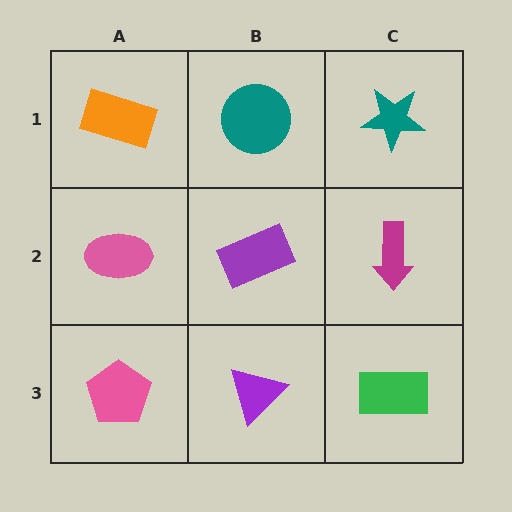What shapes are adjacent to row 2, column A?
An orange rectangle (row 1, column A), a pink pentagon (row 3, column A), a purple rectangle (row 2, column B).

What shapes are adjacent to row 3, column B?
A purple rectangle (row 2, column B), a pink pentagon (row 3, column A), a green rectangle (row 3, column C).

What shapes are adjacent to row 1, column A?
A pink ellipse (row 2, column A), a teal circle (row 1, column B).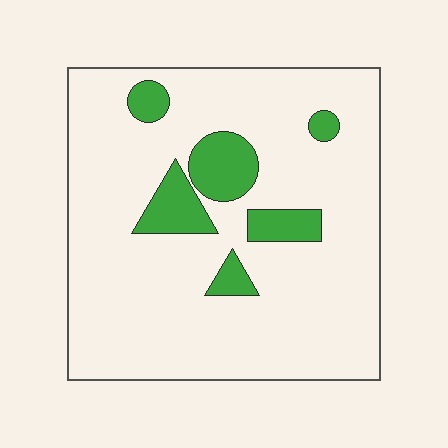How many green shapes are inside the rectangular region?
6.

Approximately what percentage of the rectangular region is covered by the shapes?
Approximately 15%.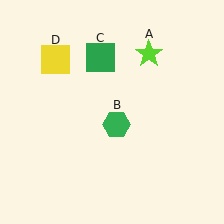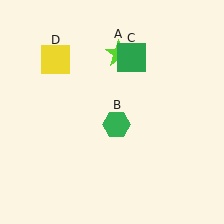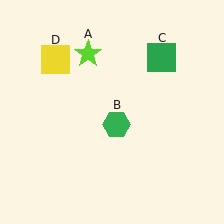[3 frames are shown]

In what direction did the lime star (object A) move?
The lime star (object A) moved left.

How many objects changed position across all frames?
2 objects changed position: lime star (object A), green square (object C).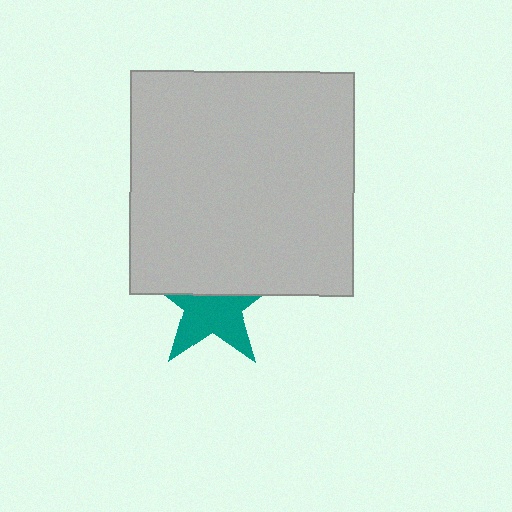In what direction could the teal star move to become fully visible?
The teal star could move down. That would shift it out from behind the light gray square entirely.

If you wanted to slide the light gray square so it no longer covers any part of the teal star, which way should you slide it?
Slide it up — that is the most direct way to separate the two shapes.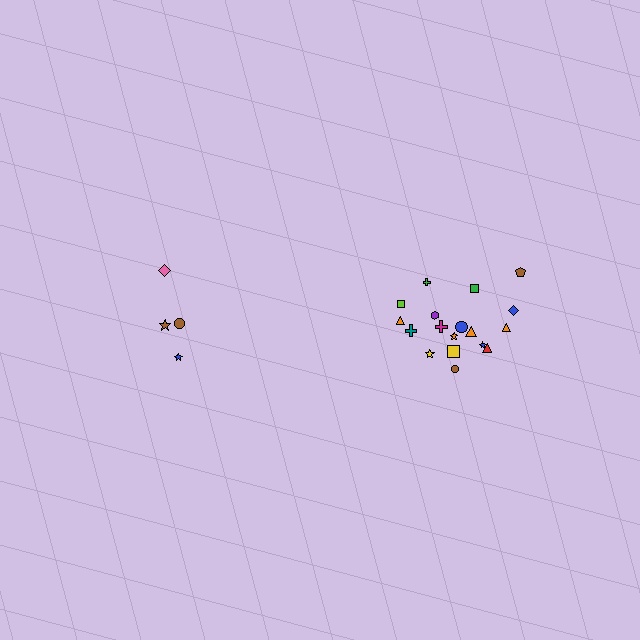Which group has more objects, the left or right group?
The right group.